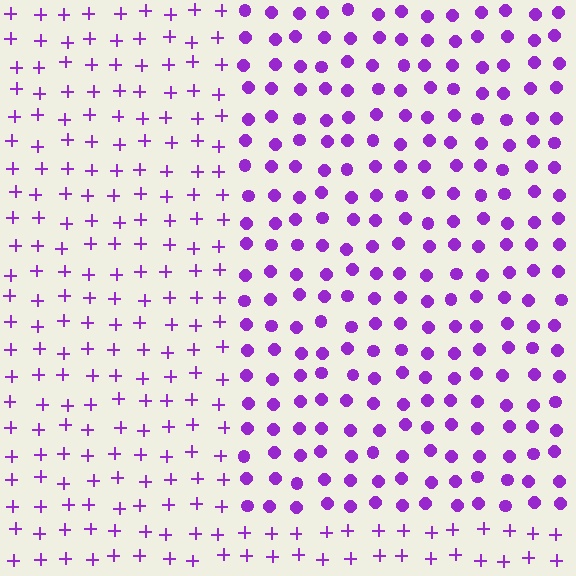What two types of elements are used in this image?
The image uses circles inside the rectangle region and plus signs outside it.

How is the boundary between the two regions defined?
The boundary is defined by a change in element shape: circles inside vs. plus signs outside. All elements share the same color and spacing.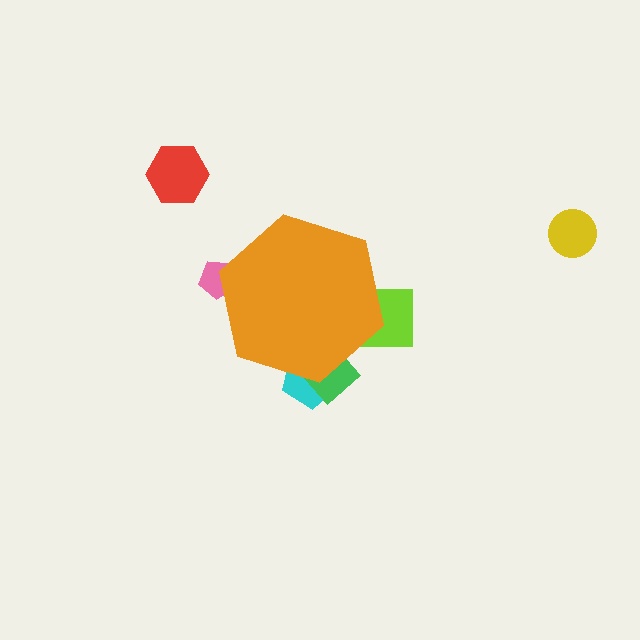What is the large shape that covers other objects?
An orange hexagon.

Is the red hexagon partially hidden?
No, the red hexagon is fully visible.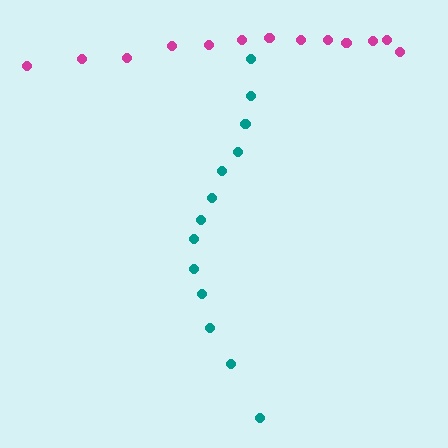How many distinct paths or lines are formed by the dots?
There are 2 distinct paths.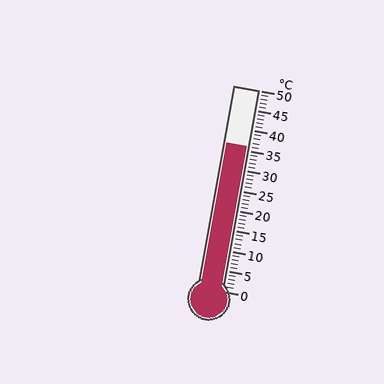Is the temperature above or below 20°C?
The temperature is above 20°C.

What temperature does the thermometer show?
The thermometer shows approximately 36°C.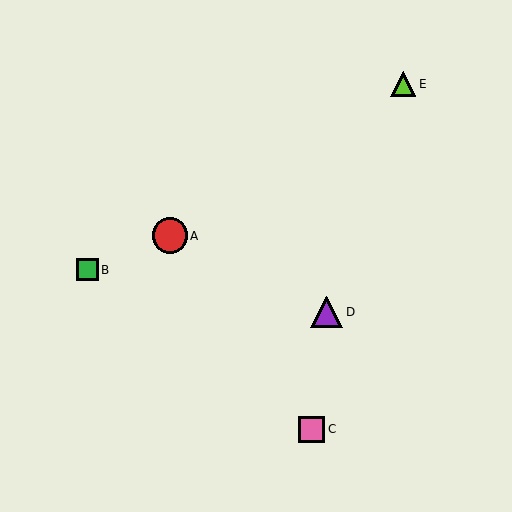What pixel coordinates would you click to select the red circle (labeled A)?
Click at (170, 236) to select the red circle A.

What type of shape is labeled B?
Shape B is a green square.